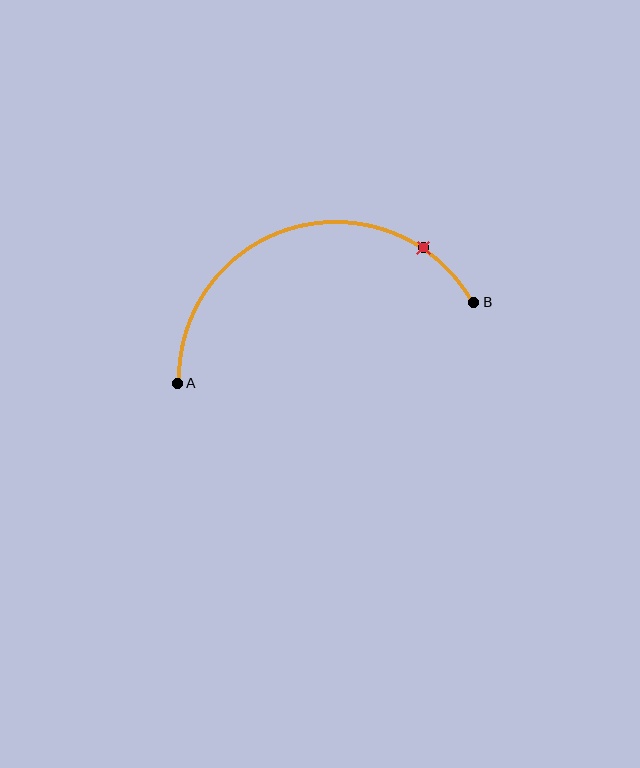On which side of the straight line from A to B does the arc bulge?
The arc bulges above the straight line connecting A and B.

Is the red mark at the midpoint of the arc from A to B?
No. The red mark lies on the arc but is closer to endpoint B. The arc midpoint would be at the point on the curve equidistant along the arc from both A and B.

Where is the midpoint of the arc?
The arc midpoint is the point on the curve farthest from the straight line joining A and B. It sits above that line.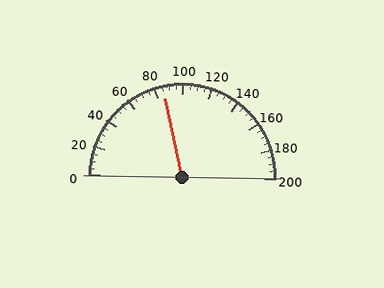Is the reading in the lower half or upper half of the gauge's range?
The reading is in the lower half of the range (0 to 200).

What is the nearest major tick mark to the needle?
The nearest major tick mark is 80.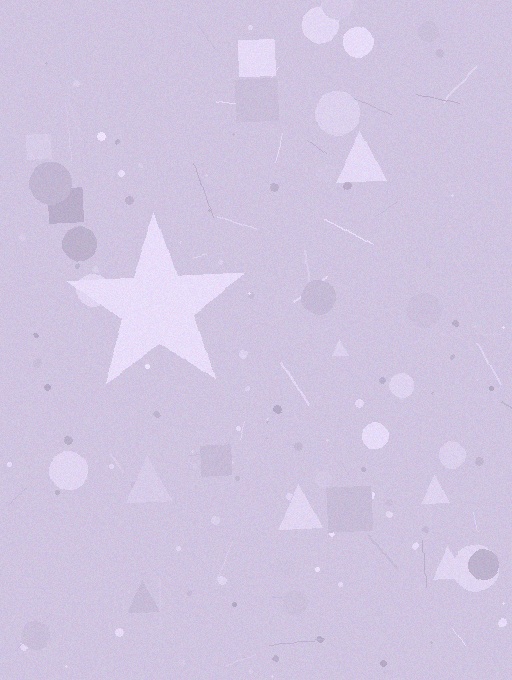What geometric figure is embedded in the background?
A star is embedded in the background.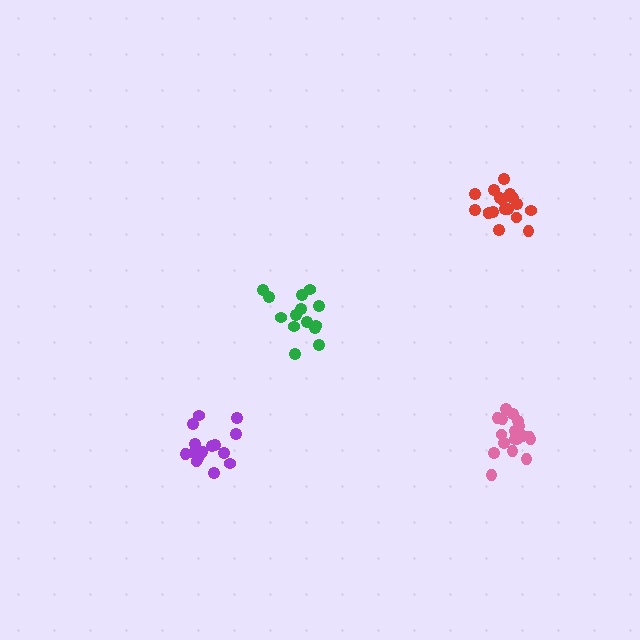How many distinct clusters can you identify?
There are 4 distinct clusters.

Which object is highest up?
The red cluster is topmost.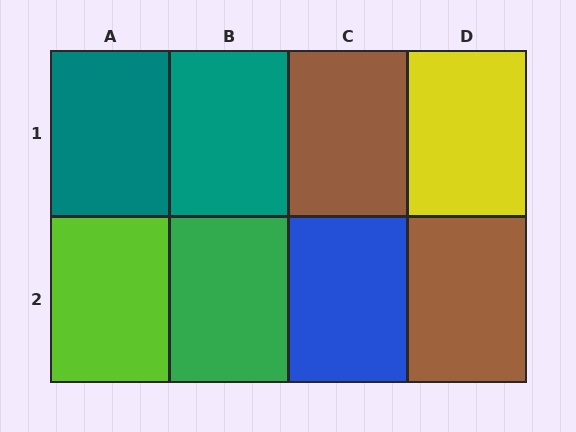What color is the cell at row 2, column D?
Brown.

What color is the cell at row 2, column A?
Lime.